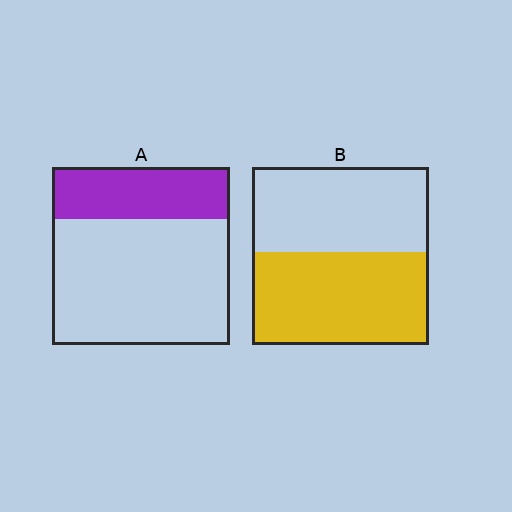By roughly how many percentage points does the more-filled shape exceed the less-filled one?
By roughly 25 percentage points (B over A).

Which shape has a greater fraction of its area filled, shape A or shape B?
Shape B.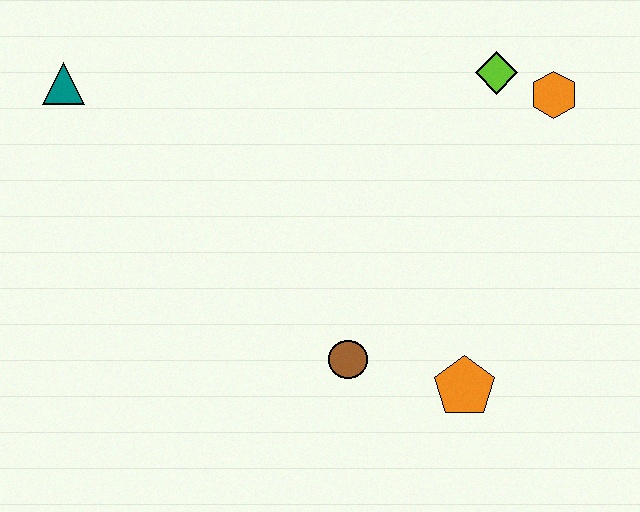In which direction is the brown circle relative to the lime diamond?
The brown circle is below the lime diamond.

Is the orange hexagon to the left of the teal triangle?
No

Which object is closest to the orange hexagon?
The lime diamond is closest to the orange hexagon.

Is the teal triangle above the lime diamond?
No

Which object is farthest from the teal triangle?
The orange pentagon is farthest from the teal triangle.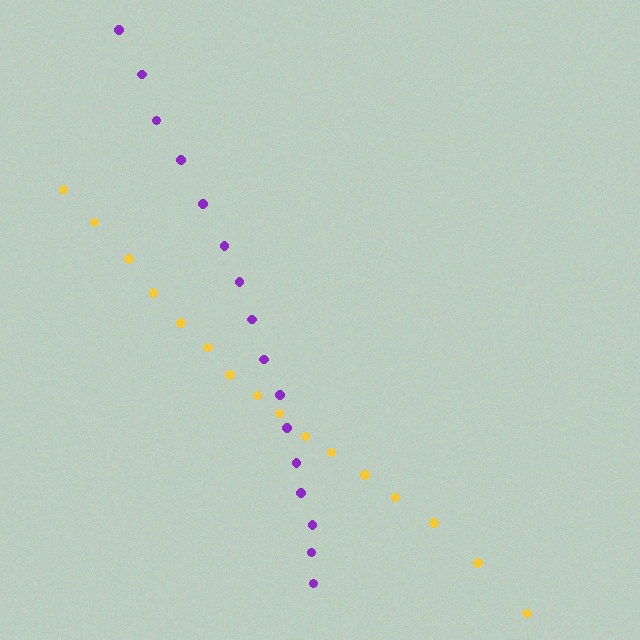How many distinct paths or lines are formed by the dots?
There are 2 distinct paths.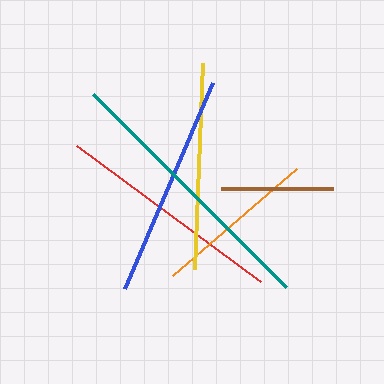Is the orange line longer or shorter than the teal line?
The teal line is longer than the orange line.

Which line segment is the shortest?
The brown line is the shortest at approximately 112 pixels.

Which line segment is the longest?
The teal line is the longest at approximately 273 pixels.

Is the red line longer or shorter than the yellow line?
The red line is longer than the yellow line.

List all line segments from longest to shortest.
From longest to shortest: teal, red, blue, yellow, orange, brown.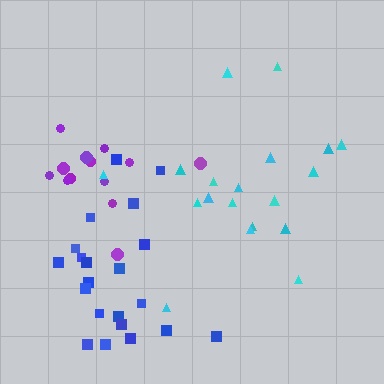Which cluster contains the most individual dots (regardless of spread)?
Blue (21).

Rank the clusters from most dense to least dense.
blue, purple, cyan.